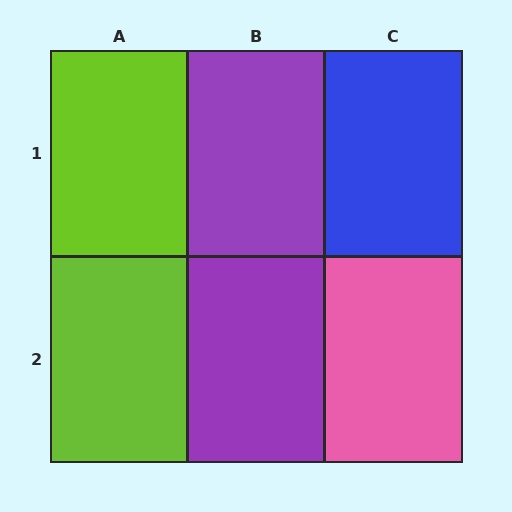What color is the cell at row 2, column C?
Pink.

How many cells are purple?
2 cells are purple.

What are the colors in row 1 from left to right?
Lime, purple, blue.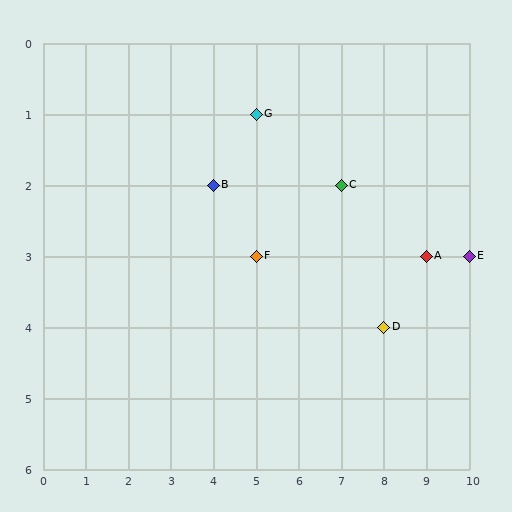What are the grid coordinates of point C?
Point C is at grid coordinates (7, 2).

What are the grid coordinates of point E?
Point E is at grid coordinates (10, 3).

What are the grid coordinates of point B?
Point B is at grid coordinates (4, 2).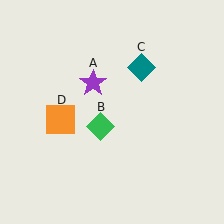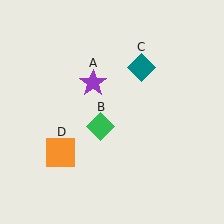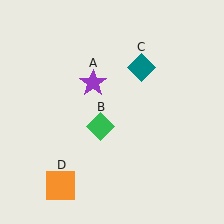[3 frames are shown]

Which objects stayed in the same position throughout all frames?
Purple star (object A) and green diamond (object B) and teal diamond (object C) remained stationary.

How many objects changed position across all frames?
1 object changed position: orange square (object D).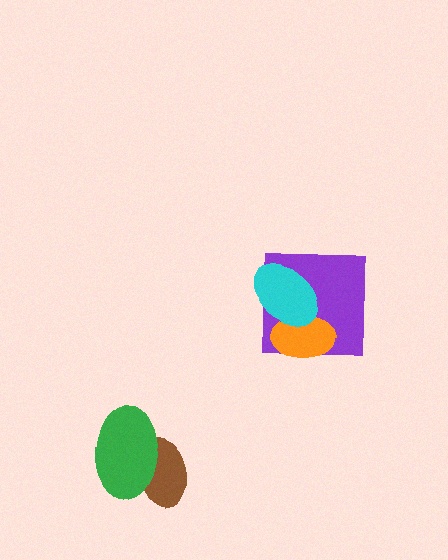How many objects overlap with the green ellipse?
1 object overlaps with the green ellipse.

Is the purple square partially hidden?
Yes, it is partially covered by another shape.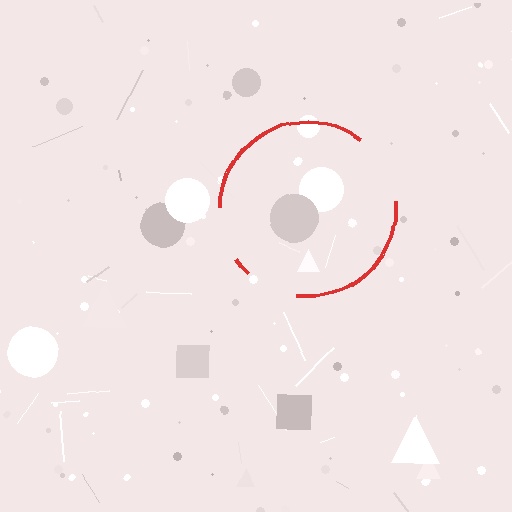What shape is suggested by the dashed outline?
The dashed outline suggests a circle.